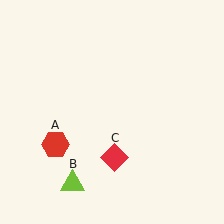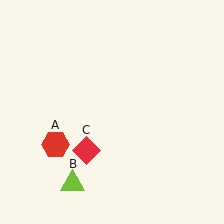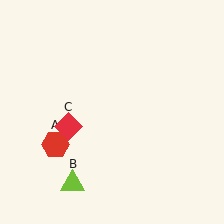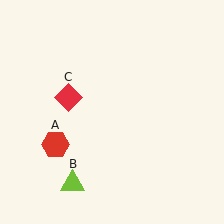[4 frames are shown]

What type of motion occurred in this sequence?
The red diamond (object C) rotated clockwise around the center of the scene.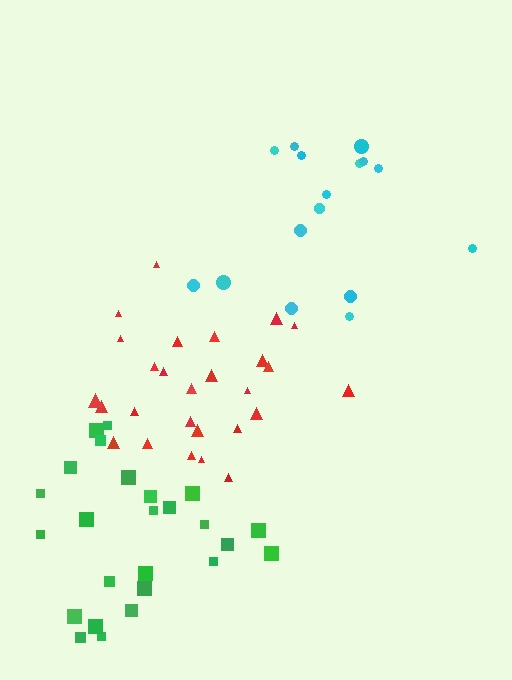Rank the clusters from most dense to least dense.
red, green, cyan.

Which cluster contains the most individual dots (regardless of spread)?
Red (27).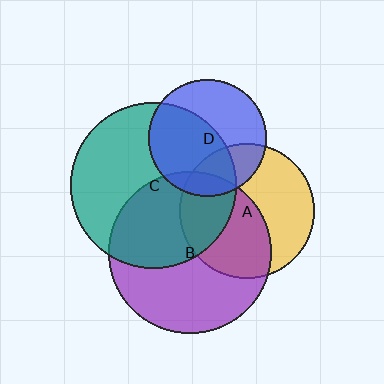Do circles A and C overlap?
Yes.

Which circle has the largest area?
Circle C (teal).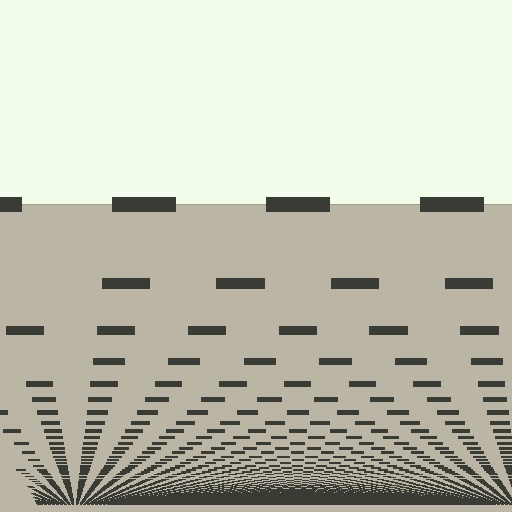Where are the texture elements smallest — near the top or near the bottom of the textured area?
Near the bottom.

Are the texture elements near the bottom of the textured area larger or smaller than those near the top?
Smaller. The gradient is inverted — elements near the bottom are smaller and denser.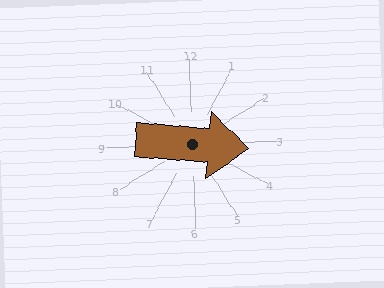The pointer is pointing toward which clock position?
Roughly 3 o'clock.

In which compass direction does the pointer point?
East.